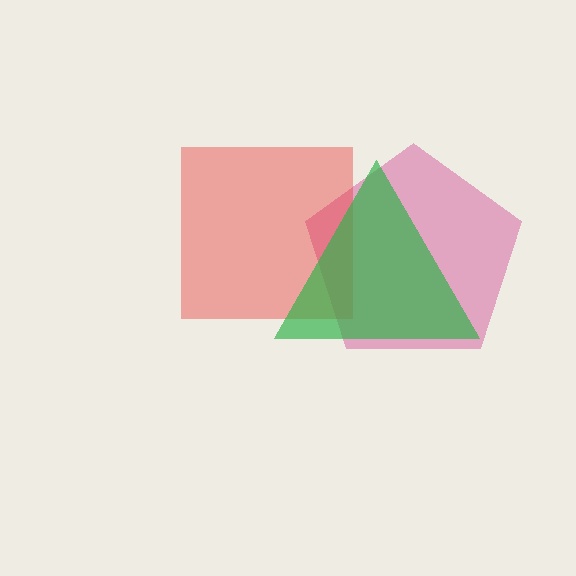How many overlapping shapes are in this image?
There are 3 overlapping shapes in the image.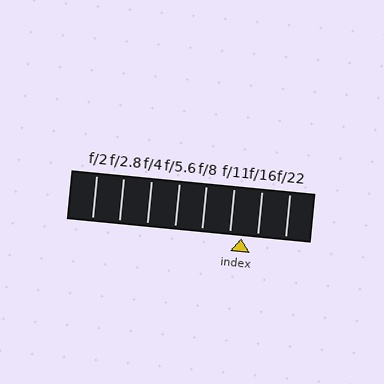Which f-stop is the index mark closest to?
The index mark is closest to f/11.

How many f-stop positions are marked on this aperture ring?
There are 8 f-stop positions marked.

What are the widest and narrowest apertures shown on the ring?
The widest aperture shown is f/2 and the narrowest is f/22.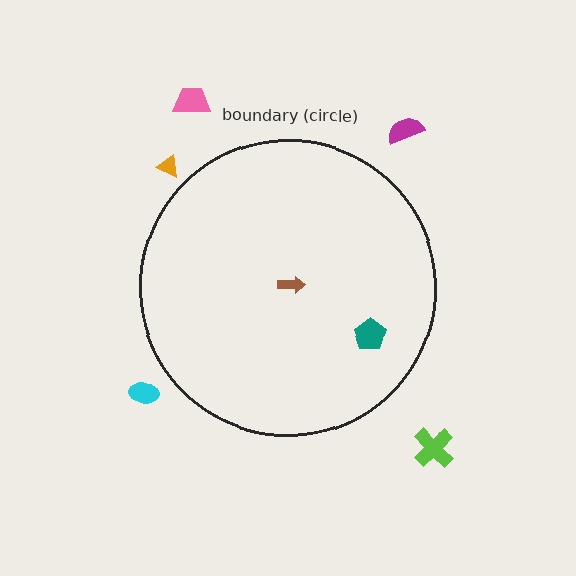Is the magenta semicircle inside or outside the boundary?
Outside.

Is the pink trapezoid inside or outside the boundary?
Outside.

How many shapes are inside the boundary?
2 inside, 5 outside.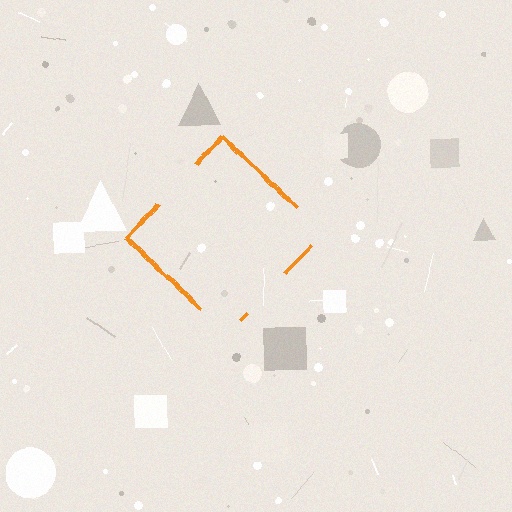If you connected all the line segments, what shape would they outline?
They would outline a diamond.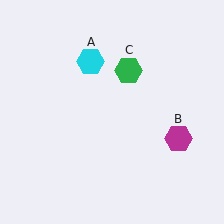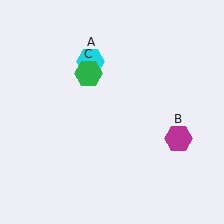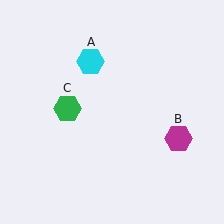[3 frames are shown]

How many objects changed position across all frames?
1 object changed position: green hexagon (object C).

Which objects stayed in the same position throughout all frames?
Cyan hexagon (object A) and magenta hexagon (object B) remained stationary.